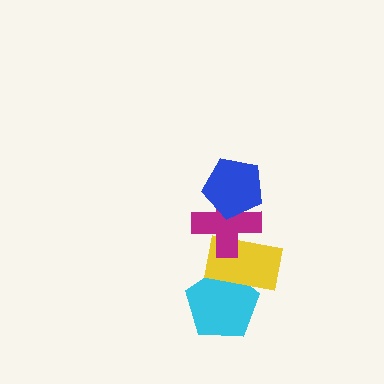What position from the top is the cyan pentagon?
The cyan pentagon is 4th from the top.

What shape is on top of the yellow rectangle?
The magenta cross is on top of the yellow rectangle.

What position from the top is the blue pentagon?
The blue pentagon is 1st from the top.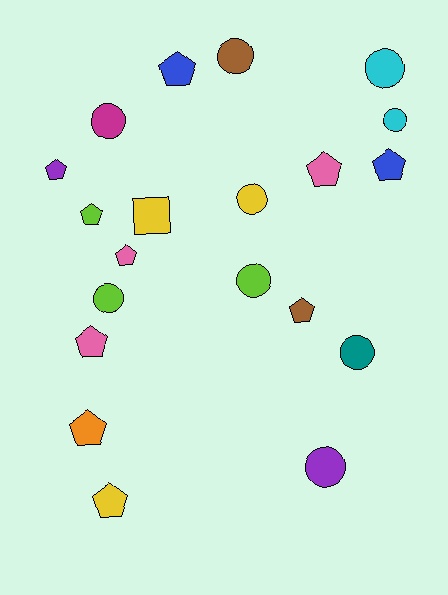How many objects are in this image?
There are 20 objects.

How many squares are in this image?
There is 1 square.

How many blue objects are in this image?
There are 2 blue objects.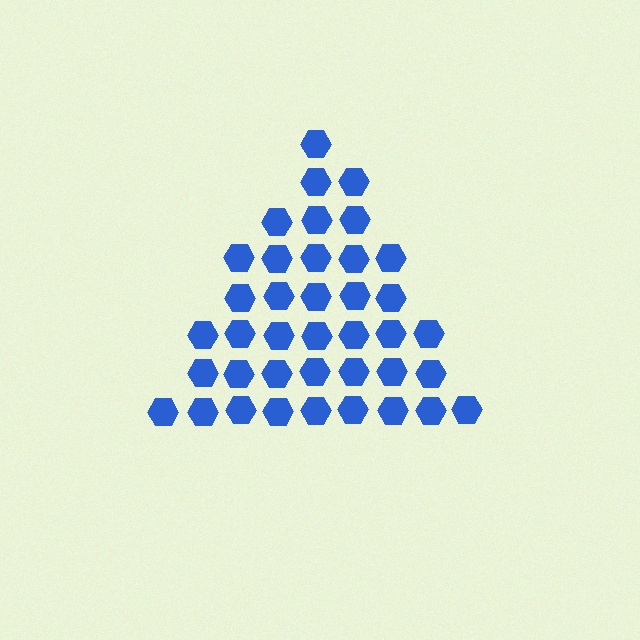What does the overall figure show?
The overall figure shows a triangle.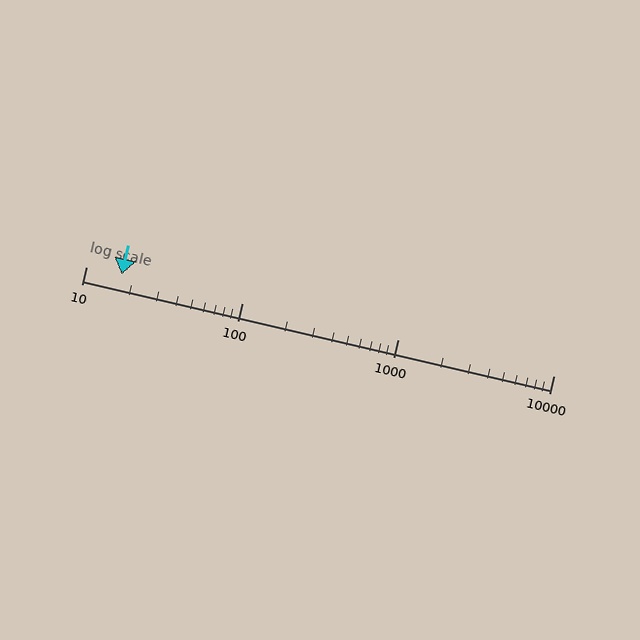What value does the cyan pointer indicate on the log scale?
The pointer indicates approximately 17.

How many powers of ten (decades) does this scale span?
The scale spans 3 decades, from 10 to 10000.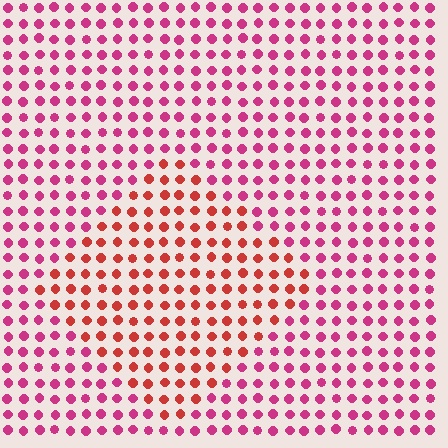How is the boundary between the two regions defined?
The boundary is defined purely by a slight shift in hue (about 34 degrees). Spacing, size, and orientation are identical on both sides.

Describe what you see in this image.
The image is filled with small magenta elements in a uniform arrangement. A diamond-shaped region is visible where the elements are tinted to a slightly different hue, forming a subtle color boundary.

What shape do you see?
I see a diamond.